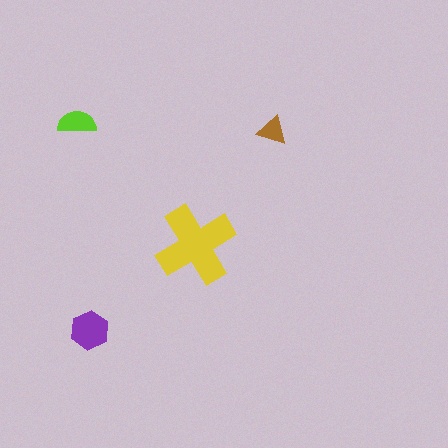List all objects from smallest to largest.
The brown triangle, the lime semicircle, the purple hexagon, the yellow cross.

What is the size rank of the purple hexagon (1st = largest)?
2nd.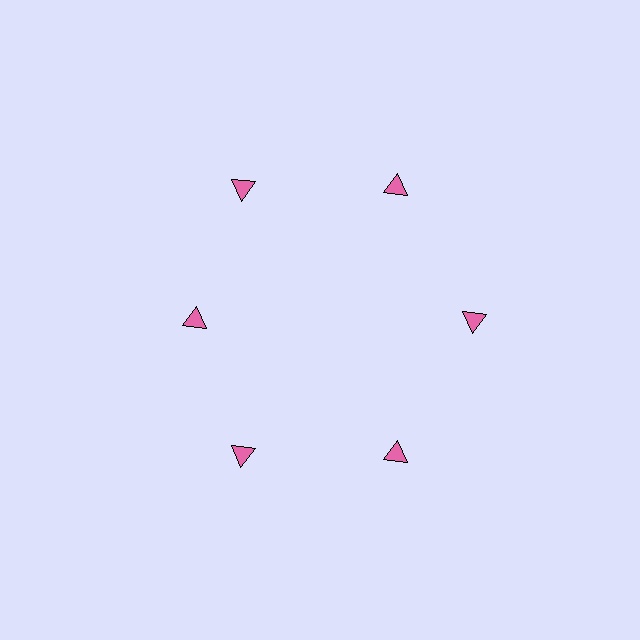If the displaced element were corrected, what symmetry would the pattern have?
It would have 6-fold rotational symmetry — the pattern would map onto itself every 60 degrees.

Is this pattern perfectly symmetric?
No. The 6 pink triangles are arranged in a ring, but one element near the 9 o'clock position is pulled inward toward the center, breaking the 6-fold rotational symmetry.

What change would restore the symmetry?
The symmetry would be restored by moving it outward, back onto the ring so that all 6 triangles sit at equal angles and equal distance from the center.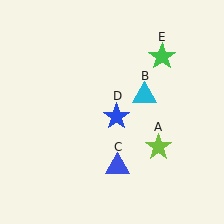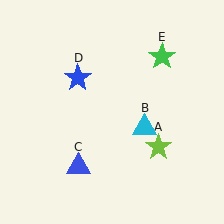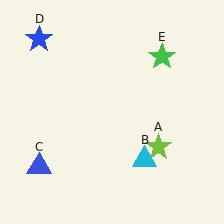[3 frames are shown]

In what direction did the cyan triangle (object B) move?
The cyan triangle (object B) moved down.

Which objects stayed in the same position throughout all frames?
Lime star (object A) and green star (object E) remained stationary.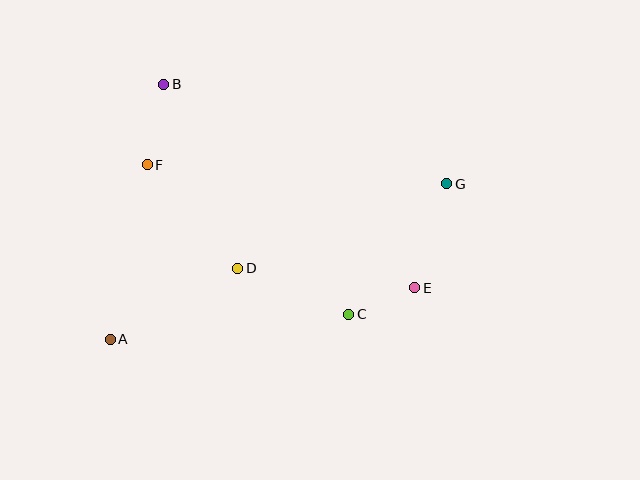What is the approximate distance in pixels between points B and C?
The distance between B and C is approximately 295 pixels.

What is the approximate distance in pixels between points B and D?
The distance between B and D is approximately 198 pixels.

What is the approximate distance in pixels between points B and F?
The distance between B and F is approximately 82 pixels.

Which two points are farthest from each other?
Points A and G are farthest from each other.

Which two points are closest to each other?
Points C and E are closest to each other.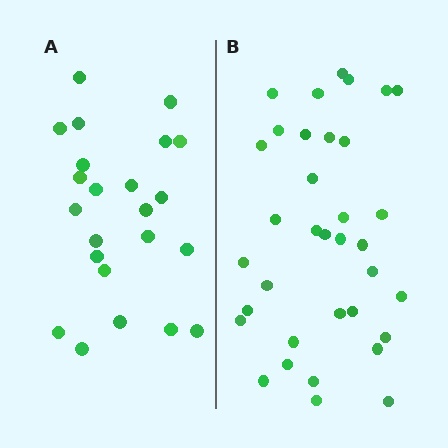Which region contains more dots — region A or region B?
Region B (the right region) has more dots.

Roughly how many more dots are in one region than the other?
Region B has roughly 12 or so more dots than region A.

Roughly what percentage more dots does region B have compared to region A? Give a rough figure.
About 50% more.